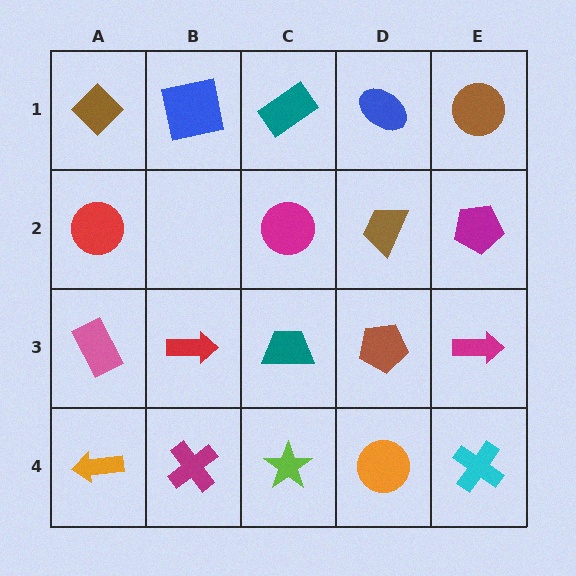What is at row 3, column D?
A brown pentagon.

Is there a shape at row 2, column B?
No, that cell is empty.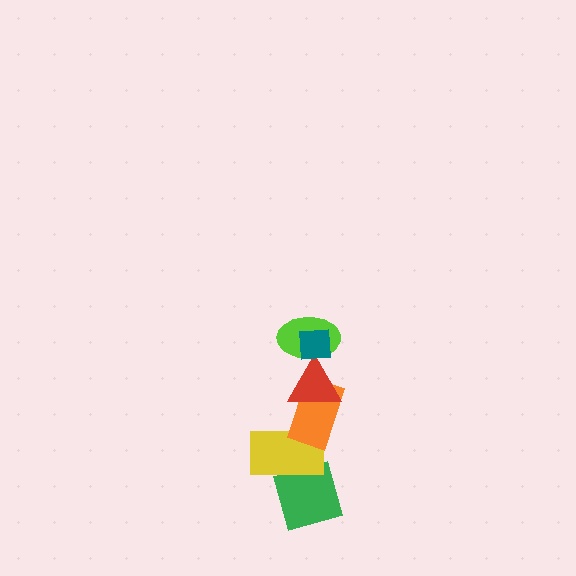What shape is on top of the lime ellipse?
The teal square is on top of the lime ellipse.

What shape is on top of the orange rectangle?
The red triangle is on top of the orange rectangle.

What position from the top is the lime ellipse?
The lime ellipse is 2nd from the top.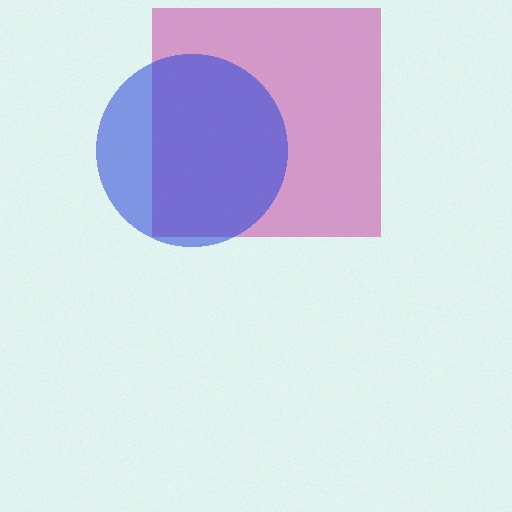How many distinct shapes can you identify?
There are 2 distinct shapes: a magenta square, a blue circle.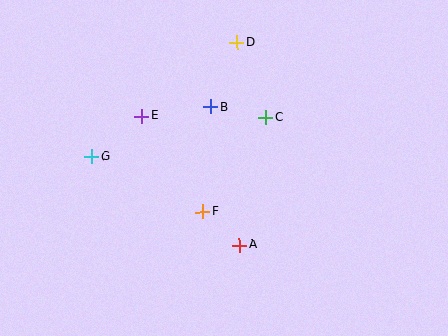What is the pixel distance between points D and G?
The distance between D and G is 185 pixels.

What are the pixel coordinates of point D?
Point D is at (237, 42).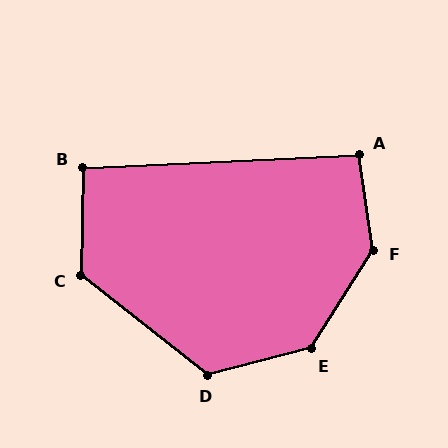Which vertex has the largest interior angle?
F, at approximately 139 degrees.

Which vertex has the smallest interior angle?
B, at approximately 94 degrees.